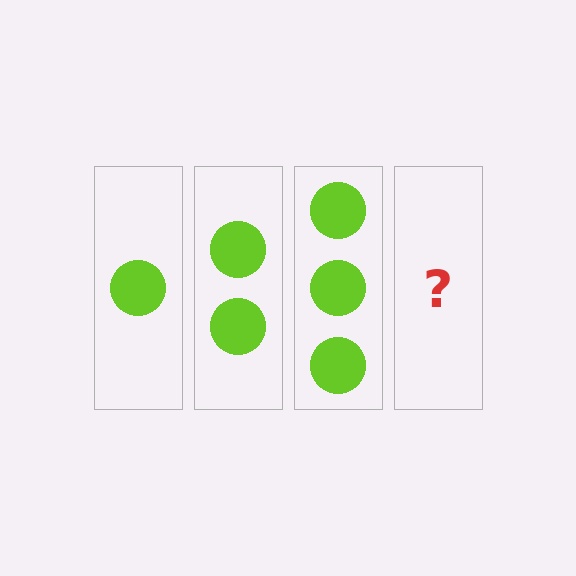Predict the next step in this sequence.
The next step is 4 circles.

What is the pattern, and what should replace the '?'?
The pattern is that each step adds one more circle. The '?' should be 4 circles.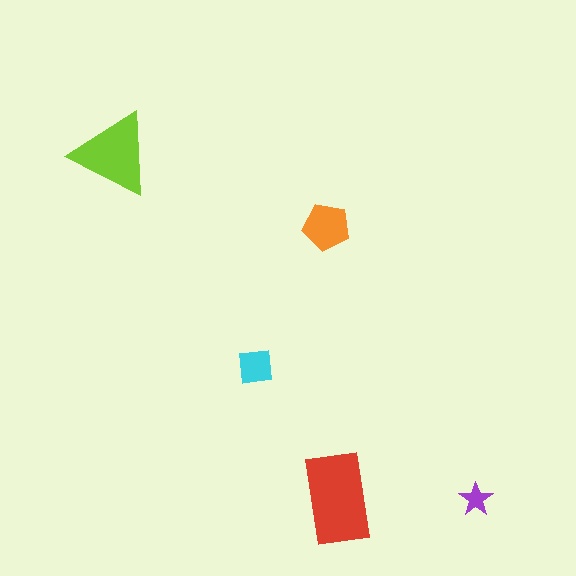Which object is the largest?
The red rectangle.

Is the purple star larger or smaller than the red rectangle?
Smaller.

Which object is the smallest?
The purple star.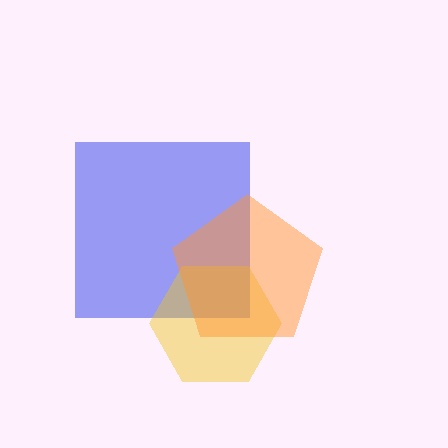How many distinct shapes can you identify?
There are 3 distinct shapes: a blue square, a yellow hexagon, an orange pentagon.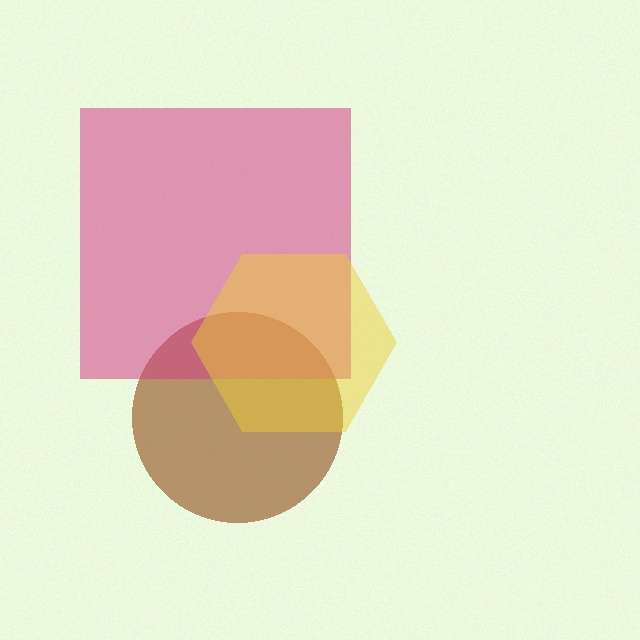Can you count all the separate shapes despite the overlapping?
Yes, there are 3 separate shapes.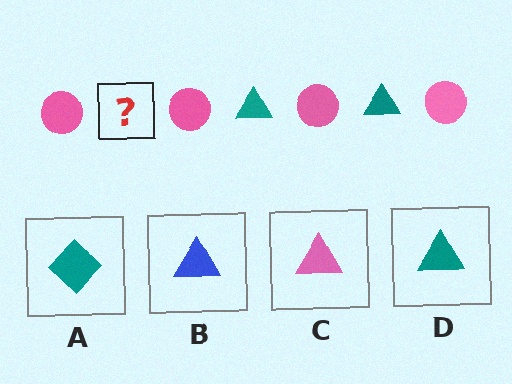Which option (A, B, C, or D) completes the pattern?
D.